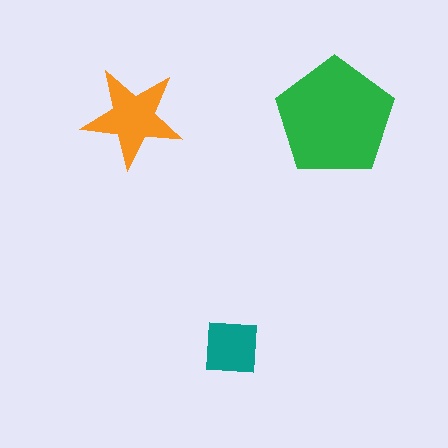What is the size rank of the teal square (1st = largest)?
3rd.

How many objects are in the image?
There are 3 objects in the image.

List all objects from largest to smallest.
The green pentagon, the orange star, the teal square.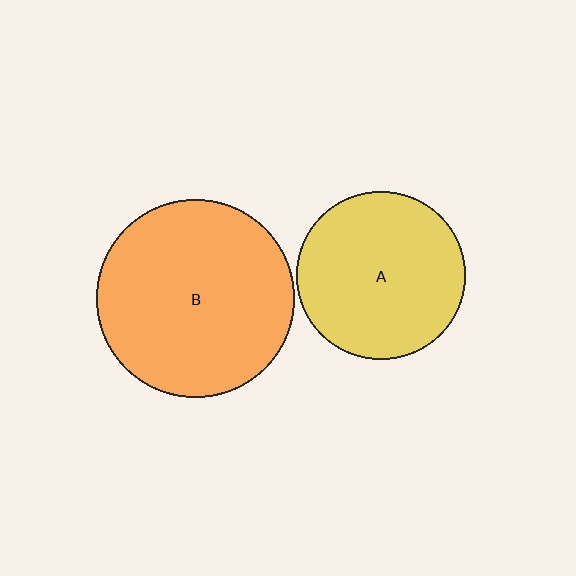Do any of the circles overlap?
No, none of the circles overlap.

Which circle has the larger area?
Circle B (orange).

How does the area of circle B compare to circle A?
Approximately 1.4 times.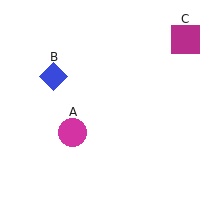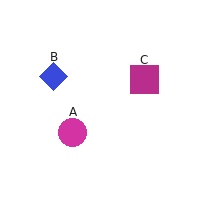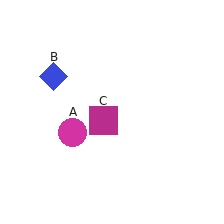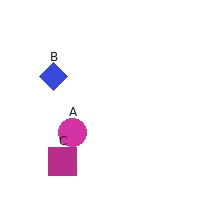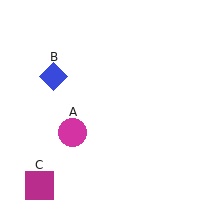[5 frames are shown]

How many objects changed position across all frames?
1 object changed position: magenta square (object C).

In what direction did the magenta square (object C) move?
The magenta square (object C) moved down and to the left.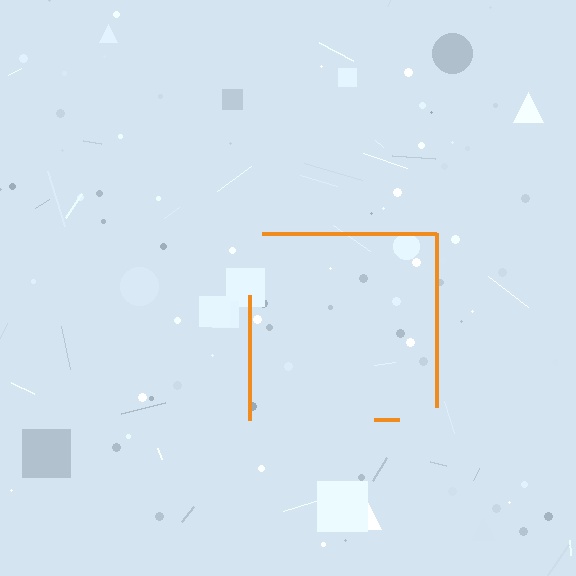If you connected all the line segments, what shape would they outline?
They would outline a square.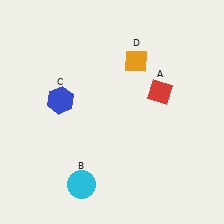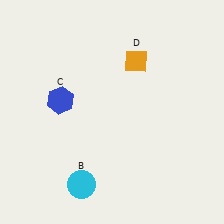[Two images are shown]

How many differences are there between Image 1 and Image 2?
There is 1 difference between the two images.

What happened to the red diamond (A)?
The red diamond (A) was removed in Image 2. It was in the top-right area of Image 1.